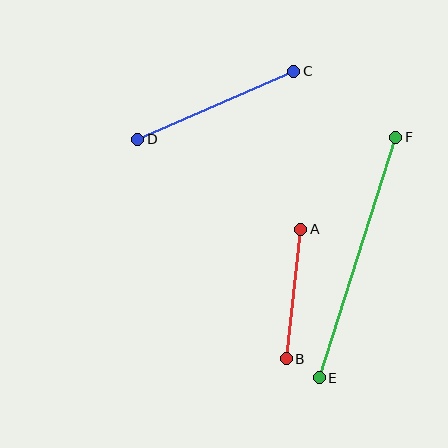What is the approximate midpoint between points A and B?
The midpoint is at approximately (294, 294) pixels.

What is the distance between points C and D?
The distance is approximately 170 pixels.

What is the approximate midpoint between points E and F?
The midpoint is at approximately (357, 258) pixels.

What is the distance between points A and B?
The distance is approximately 130 pixels.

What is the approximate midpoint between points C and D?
The midpoint is at approximately (216, 105) pixels.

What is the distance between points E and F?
The distance is approximately 252 pixels.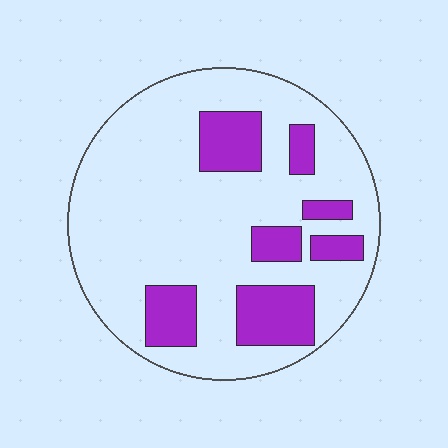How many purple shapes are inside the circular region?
7.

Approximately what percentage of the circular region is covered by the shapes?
Approximately 25%.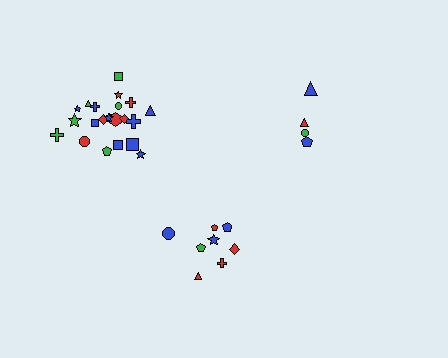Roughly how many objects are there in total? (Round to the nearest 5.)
Roughly 35 objects in total.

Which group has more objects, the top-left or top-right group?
The top-left group.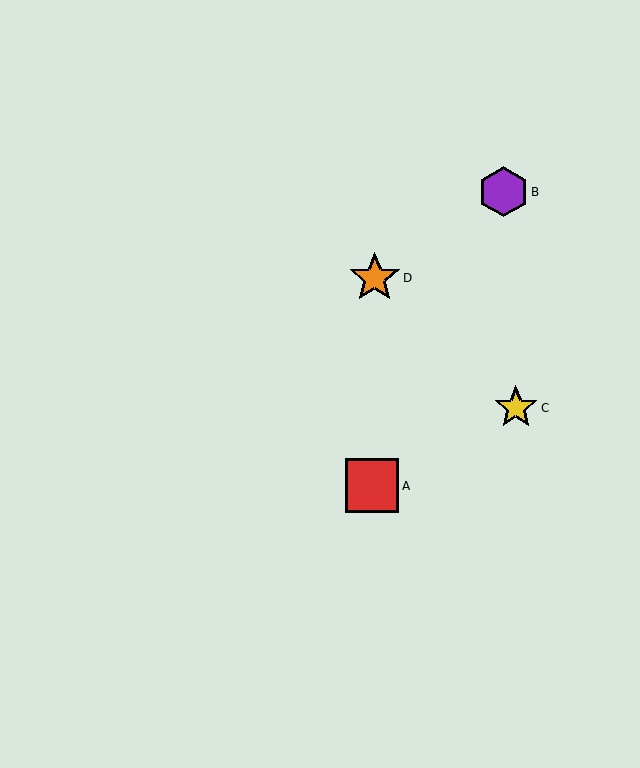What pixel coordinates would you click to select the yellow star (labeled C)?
Click at (516, 408) to select the yellow star C.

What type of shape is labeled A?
Shape A is a red square.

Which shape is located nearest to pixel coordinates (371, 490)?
The red square (labeled A) at (372, 486) is nearest to that location.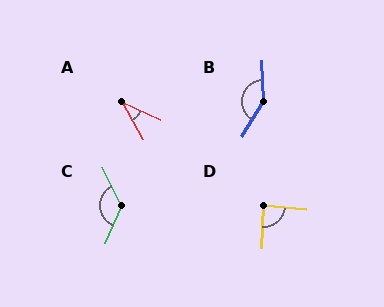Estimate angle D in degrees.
Approximately 86 degrees.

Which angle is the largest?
B, at approximately 147 degrees.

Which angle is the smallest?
A, at approximately 36 degrees.